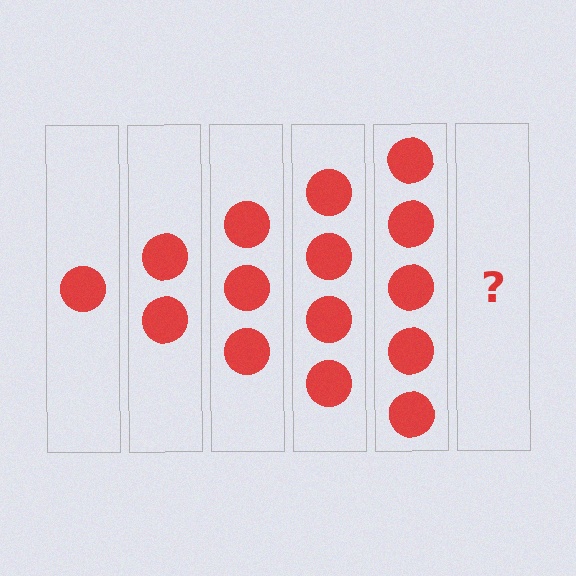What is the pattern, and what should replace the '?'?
The pattern is that each step adds one more circle. The '?' should be 6 circles.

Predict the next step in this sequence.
The next step is 6 circles.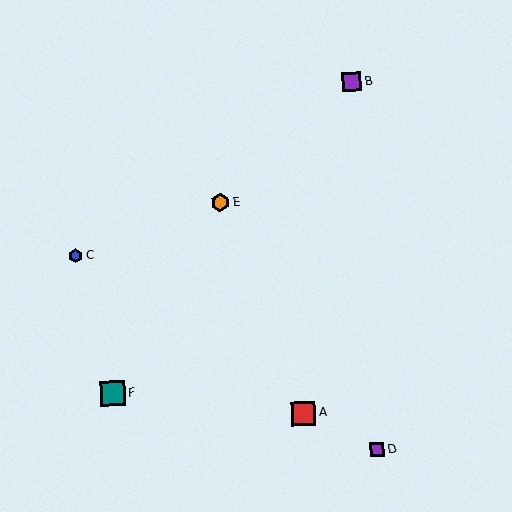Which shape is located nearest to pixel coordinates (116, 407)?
The teal square (labeled F) at (113, 393) is nearest to that location.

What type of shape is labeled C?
Shape C is a blue hexagon.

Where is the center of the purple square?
The center of the purple square is at (377, 450).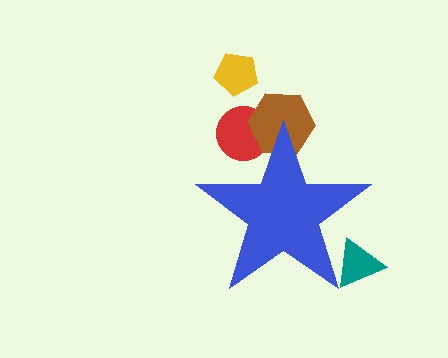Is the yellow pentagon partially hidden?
No, the yellow pentagon is fully visible.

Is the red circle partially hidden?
Yes, the red circle is partially hidden behind the blue star.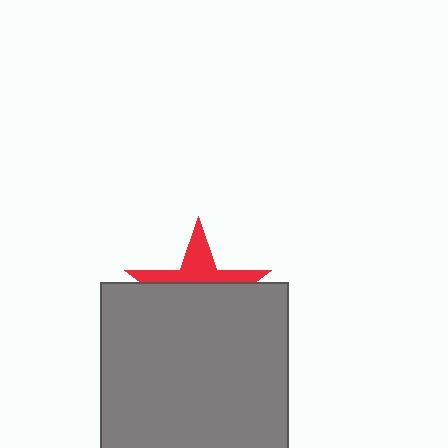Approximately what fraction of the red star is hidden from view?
Roughly 64% of the red star is hidden behind the gray square.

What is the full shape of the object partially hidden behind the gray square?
The partially hidden object is a red star.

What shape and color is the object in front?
The object in front is a gray square.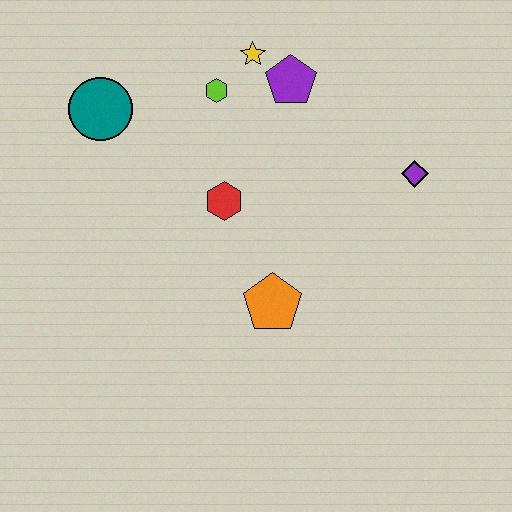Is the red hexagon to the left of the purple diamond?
Yes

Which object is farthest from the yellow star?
The orange pentagon is farthest from the yellow star.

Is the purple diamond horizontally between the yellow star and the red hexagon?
No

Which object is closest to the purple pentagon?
The yellow star is closest to the purple pentagon.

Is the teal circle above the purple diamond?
Yes